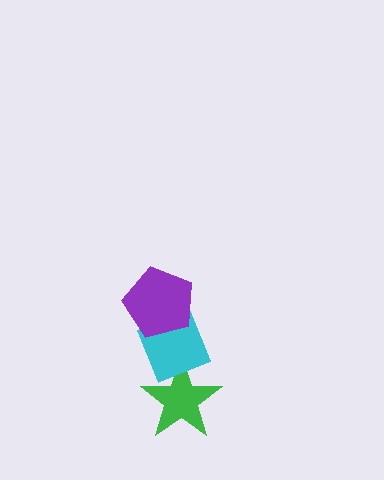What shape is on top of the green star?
The cyan diamond is on top of the green star.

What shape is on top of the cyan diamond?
The purple pentagon is on top of the cyan diamond.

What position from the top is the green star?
The green star is 3rd from the top.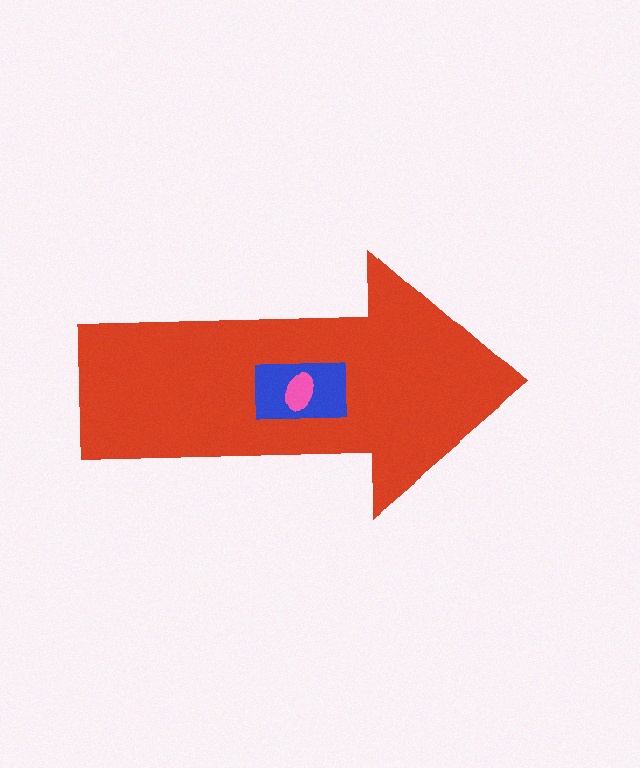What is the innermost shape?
The pink ellipse.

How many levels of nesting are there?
3.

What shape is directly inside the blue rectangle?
The pink ellipse.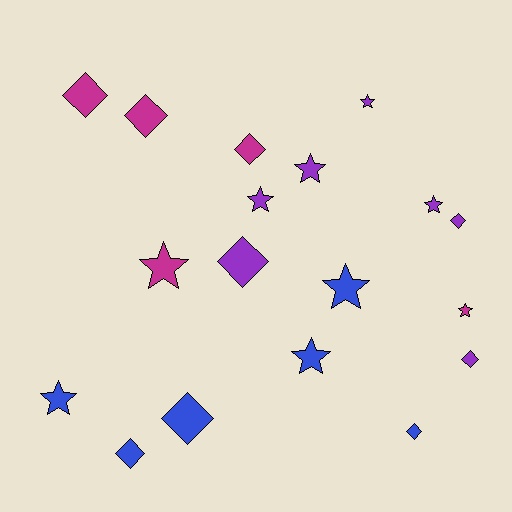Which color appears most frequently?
Purple, with 7 objects.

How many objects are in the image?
There are 18 objects.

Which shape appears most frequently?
Diamond, with 9 objects.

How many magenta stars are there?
There are 2 magenta stars.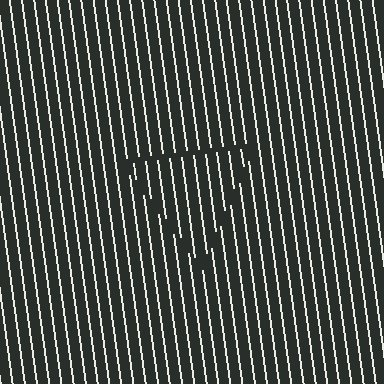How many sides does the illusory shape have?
3 sides — the line-ends trace a triangle.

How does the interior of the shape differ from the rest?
The interior of the shape contains the same grating, shifted by half a period — the contour is defined by the phase discontinuity where line-ends from the inner and outer gratings abut.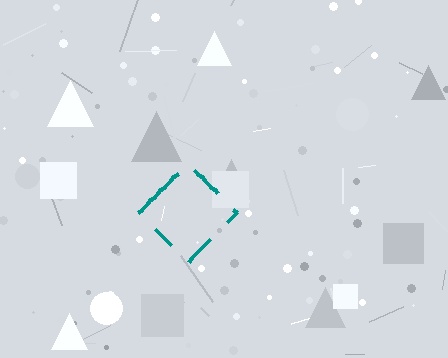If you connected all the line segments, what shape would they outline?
They would outline a diamond.